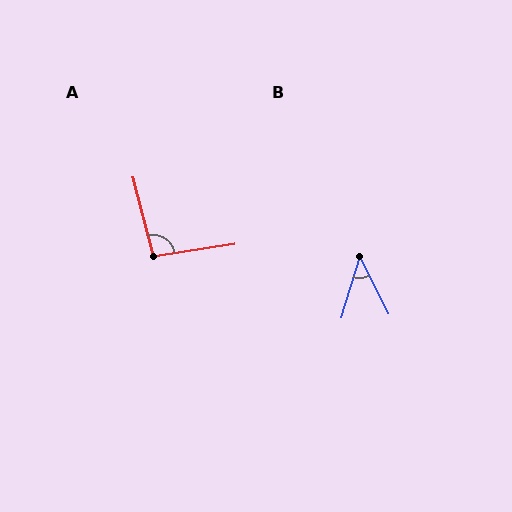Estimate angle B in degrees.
Approximately 43 degrees.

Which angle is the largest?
A, at approximately 96 degrees.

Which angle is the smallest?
B, at approximately 43 degrees.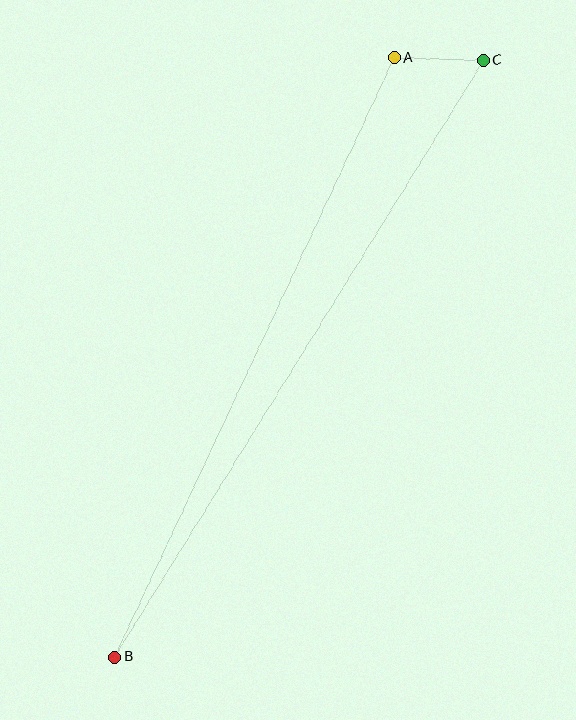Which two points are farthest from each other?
Points B and C are farthest from each other.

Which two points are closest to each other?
Points A and C are closest to each other.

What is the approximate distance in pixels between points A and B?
The distance between A and B is approximately 661 pixels.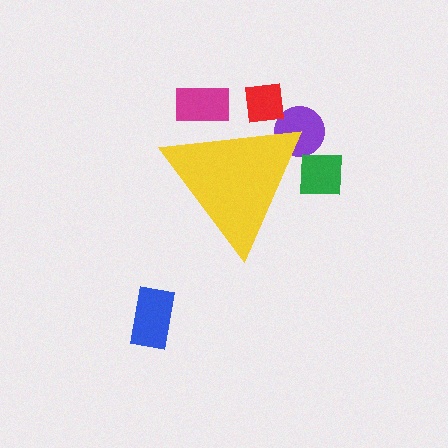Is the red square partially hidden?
Yes, the red square is partially hidden behind the yellow triangle.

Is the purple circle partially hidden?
Yes, the purple circle is partially hidden behind the yellow triangle.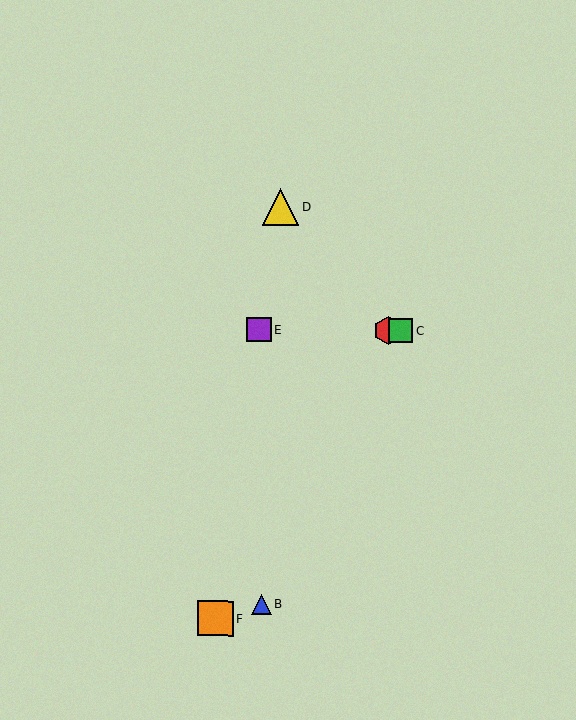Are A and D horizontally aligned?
No, A is at y≈330 and D is at y≈207.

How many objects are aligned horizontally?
3 objects (A, C, E) are aligned horizontally.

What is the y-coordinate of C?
Object C is at y≈331.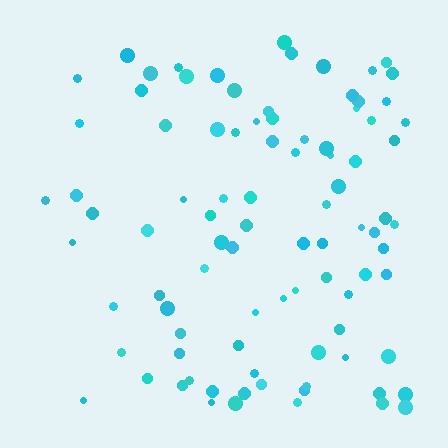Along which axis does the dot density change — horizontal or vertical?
Horizontal.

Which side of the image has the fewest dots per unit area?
The left.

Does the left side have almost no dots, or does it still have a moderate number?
Still a moderate number, just noticeably fewer than the right.